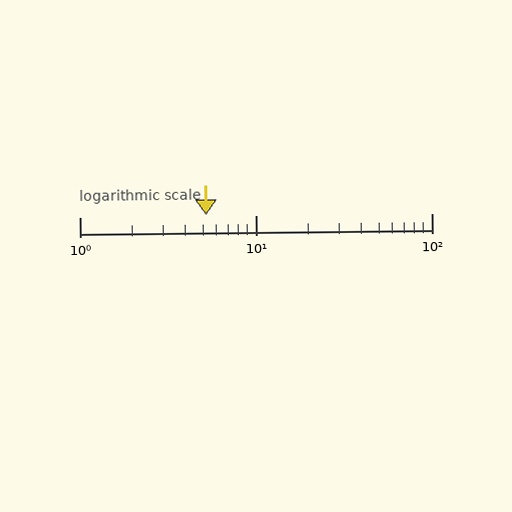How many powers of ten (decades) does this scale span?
The scale spans 2 decades, from 1 to 100.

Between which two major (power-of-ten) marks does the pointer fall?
The pointer is between 1 and 10.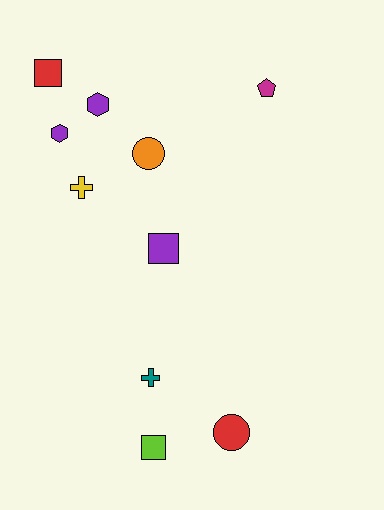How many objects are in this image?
There are 10 objects.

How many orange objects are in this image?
There is 1 orange object.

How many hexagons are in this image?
There are 2 hexagons.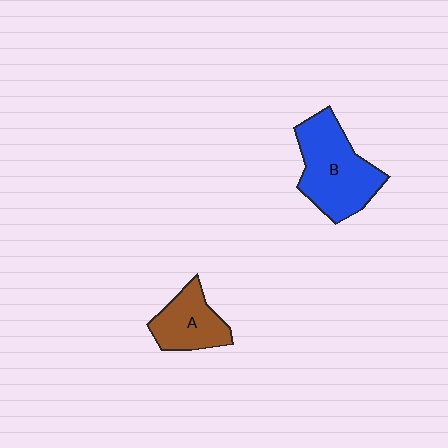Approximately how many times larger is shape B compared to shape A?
Approximately 1.6 times.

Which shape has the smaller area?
Shape A (brown).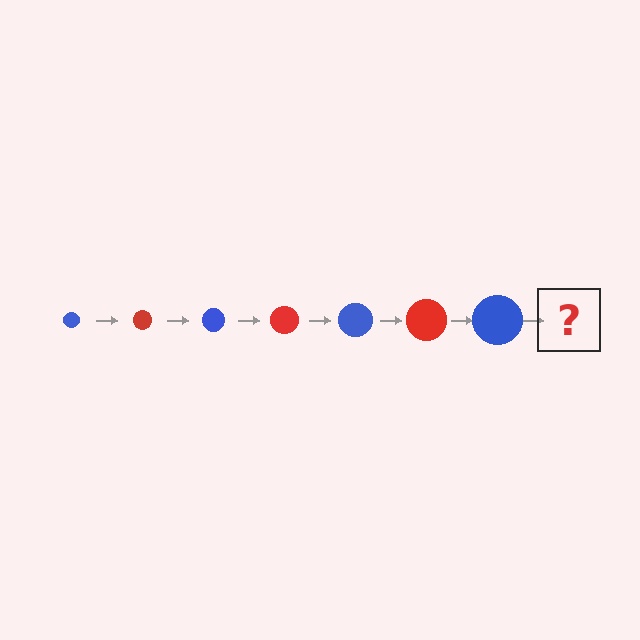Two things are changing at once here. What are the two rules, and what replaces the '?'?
The two rules are that the circle grows larger each step and the color cycles through blue and red. The '?' should be a red circle, larger than the previous one.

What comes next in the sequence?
The next element should be a red circle, larger than the previous one.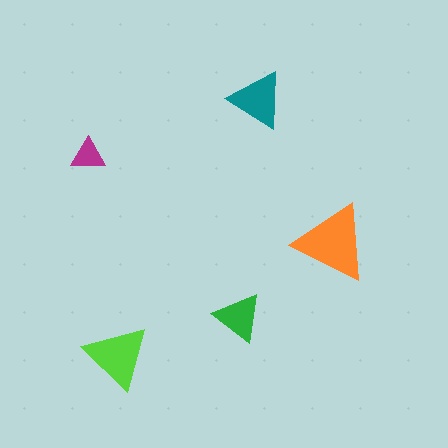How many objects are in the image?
There are 5 objects in the image.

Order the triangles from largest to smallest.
the orange one, the lime one, the teal one, the green one, the magenta one.